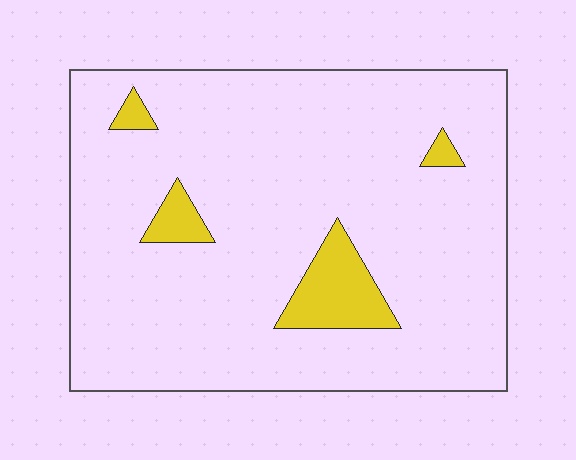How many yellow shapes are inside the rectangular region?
4.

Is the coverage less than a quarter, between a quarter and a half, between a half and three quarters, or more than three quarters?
Less than a quarter.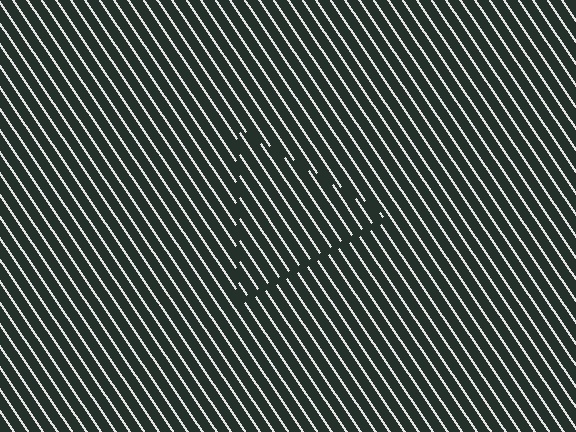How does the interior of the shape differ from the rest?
The interior of the shape contains the same grating, shifted by half a period — the contour is defined by the phase discontinuity where line-ends from the inner and outer gratings abut.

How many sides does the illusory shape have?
3 sides — the line-ends trace a triangle.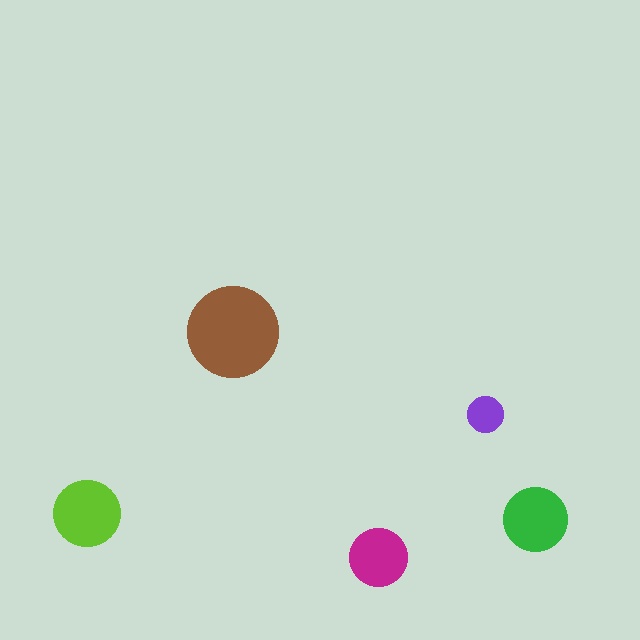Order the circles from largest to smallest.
the brown one, the lime one, the green one, the magenta one, the purple one.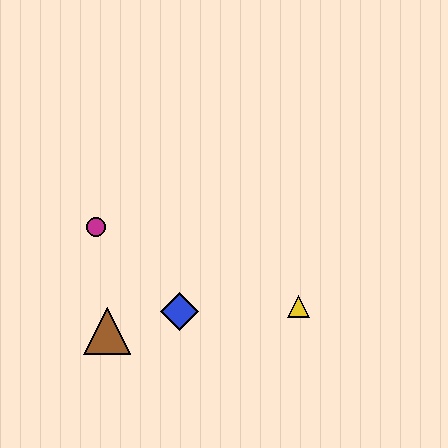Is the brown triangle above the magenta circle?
No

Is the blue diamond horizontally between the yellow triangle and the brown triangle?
Yes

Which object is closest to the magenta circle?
The brown triangle is closest to the magenta circle.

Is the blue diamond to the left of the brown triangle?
No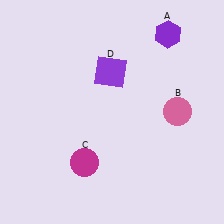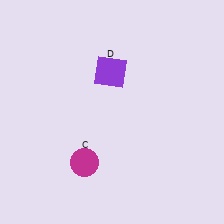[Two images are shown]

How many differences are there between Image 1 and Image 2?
There are 2 differences between the two images.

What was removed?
The pink circle (B), the purple hexagon (A) were removed in Image 2.